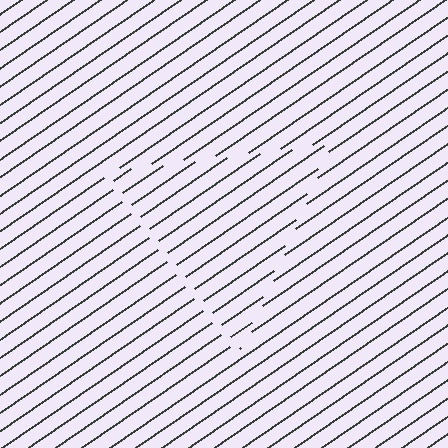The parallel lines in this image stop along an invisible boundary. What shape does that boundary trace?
An illusory triangle. The interior of the shape contains the same grating, shifted by half a period — the contour is defined by the phase discontinuity where line-ends from the inner and outer gratings abut.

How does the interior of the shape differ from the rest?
The interior of the shape contains the same grating, shifted by half a period — the contour is defined by the phase discontinuity where line-ends from the inner and outer gratings abut.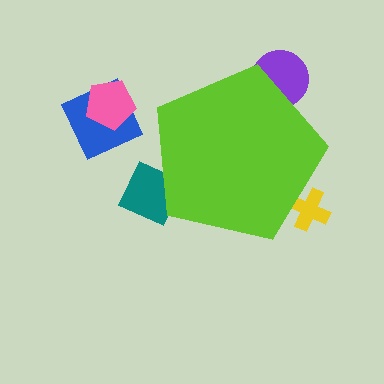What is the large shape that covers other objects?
A lime pentagon.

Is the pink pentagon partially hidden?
No, the pink pentagon is fully visible.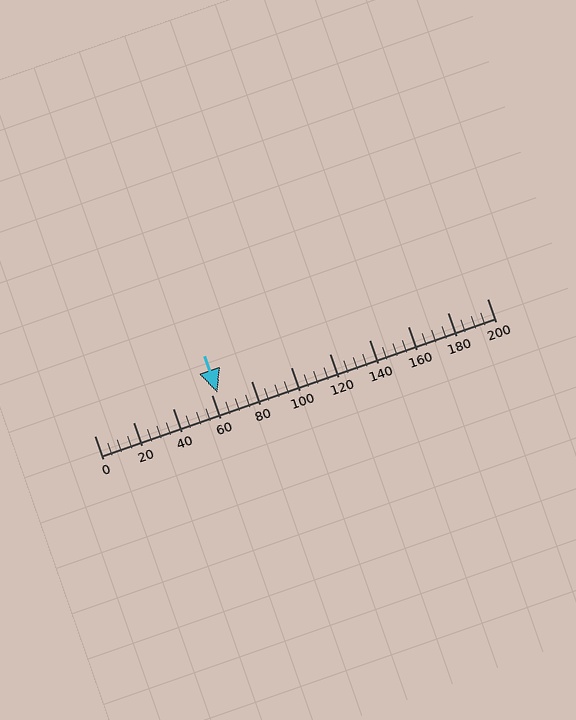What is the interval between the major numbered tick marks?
The major tick marks are spaced 20 units apart.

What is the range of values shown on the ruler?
The ruler shows values from 0 to 200.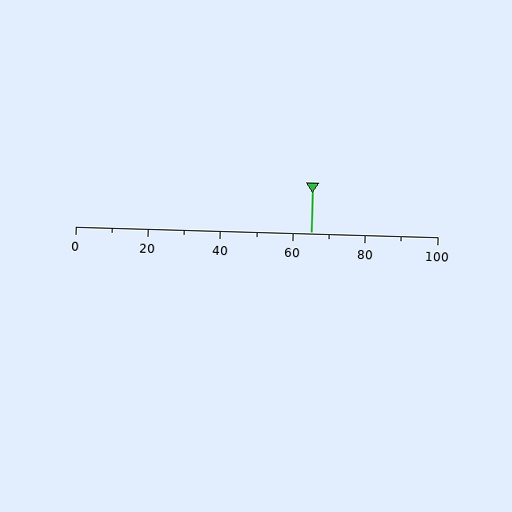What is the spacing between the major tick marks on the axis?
The major ticks are spaced 20 apart.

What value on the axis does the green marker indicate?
The marker indicates approximately 65.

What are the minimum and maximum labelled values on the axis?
The axis runs from 0 to 100.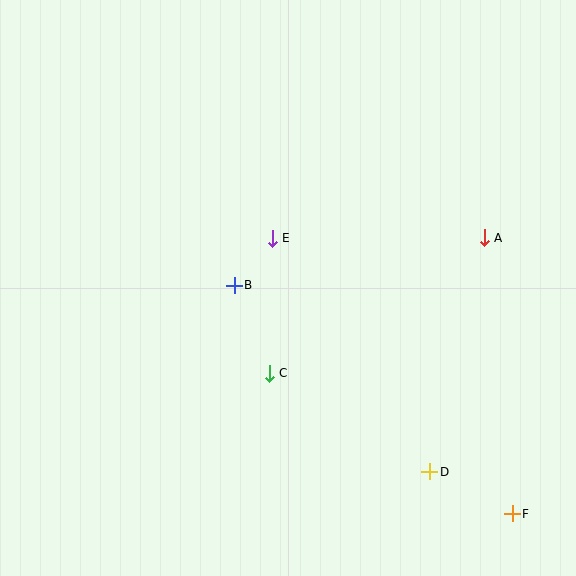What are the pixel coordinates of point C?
Point C is at (269, 374).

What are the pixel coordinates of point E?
Point E is at (272, 238).